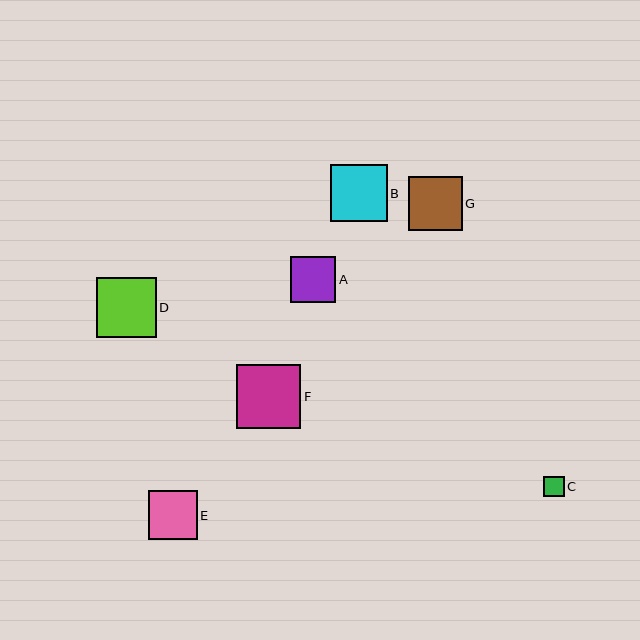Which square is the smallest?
Square C is the smallest with a size of approximately 20 pixels.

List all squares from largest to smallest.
From largest to smallest: F, D, B, G, E, A, C.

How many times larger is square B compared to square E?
Square B is approximately 1.2 times the size of square E.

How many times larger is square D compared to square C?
Square D is approximately 2.9 times the size of square C.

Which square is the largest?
Square F is the largest with a size of approximately 64 pixels.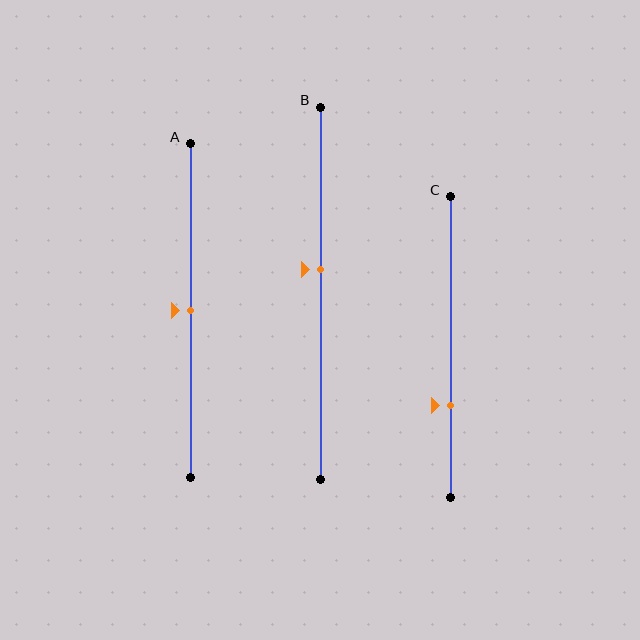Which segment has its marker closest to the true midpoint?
Segment A has its marker closest to the true midpoint.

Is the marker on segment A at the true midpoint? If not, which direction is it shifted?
Yes, the marker on segment A is at the true midpoint.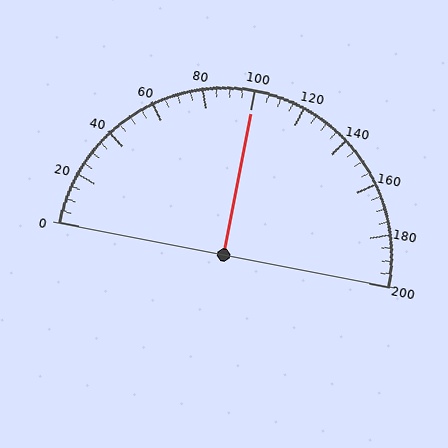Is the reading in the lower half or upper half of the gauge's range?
The reading is in the upper half of the range (0 to 200).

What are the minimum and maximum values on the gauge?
The gauge ranges from 0 to 200.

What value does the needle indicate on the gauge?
The needle indicates approximately 100.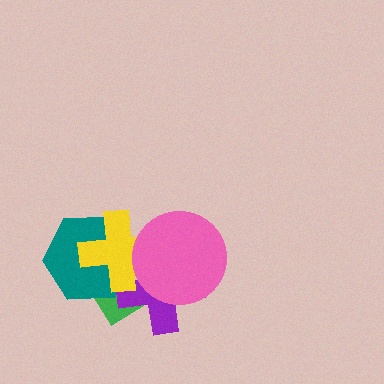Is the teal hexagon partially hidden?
Yes, it is partially covered by another shape.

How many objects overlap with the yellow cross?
4 objects overlap with the yellow cross.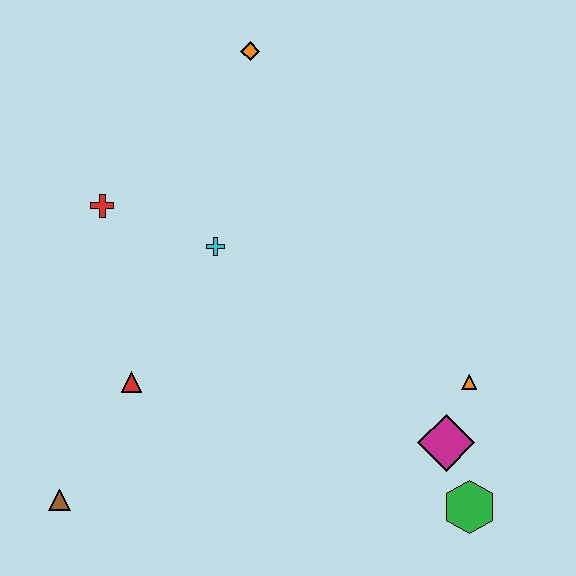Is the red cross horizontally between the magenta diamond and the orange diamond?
No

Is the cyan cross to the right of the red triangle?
Yes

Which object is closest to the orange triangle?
The magenta diamond is closest to the orange triangle.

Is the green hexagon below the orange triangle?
Yes